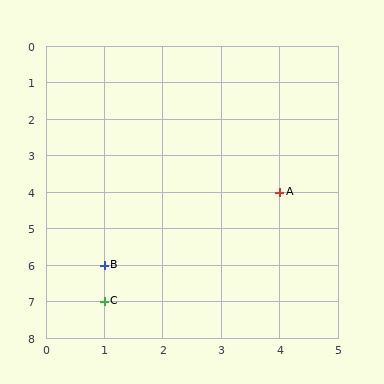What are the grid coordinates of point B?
Point B is at grid coordinates (1, 6).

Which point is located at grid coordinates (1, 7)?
Point C is at (1, 7).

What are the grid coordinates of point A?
Point A is at grid coordinates (4, 4).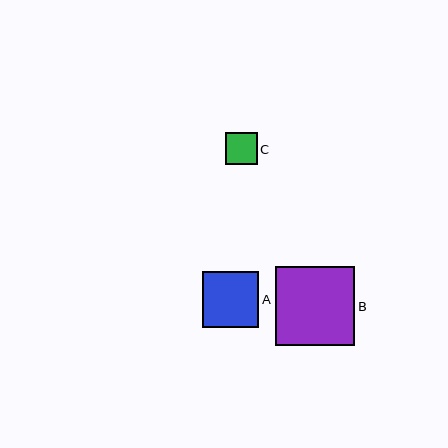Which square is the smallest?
Square C is the smallest with a size of approximately 32 pixels.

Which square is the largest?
Square B is the largest with a size of approximately 79 pixels.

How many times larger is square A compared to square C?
Square A is approximately 1.8 times the size of square C.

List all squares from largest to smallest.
From largest to smallest: B, A, C.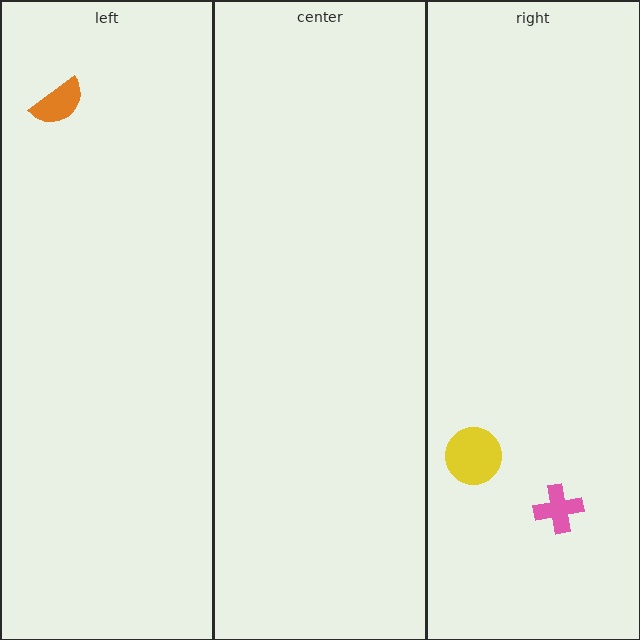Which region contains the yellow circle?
The right region.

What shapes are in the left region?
The orange semicircle.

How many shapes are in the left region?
1.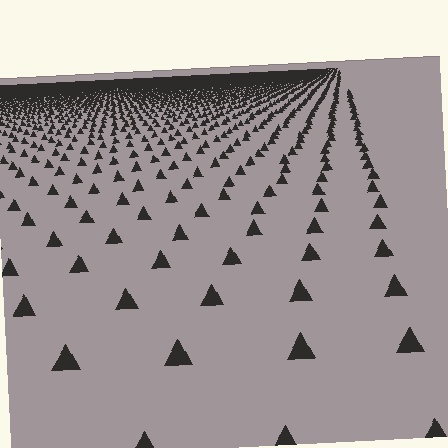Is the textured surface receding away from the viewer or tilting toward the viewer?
The surface is receding away from the viewer. Texture elements get smaller and denser toward the top.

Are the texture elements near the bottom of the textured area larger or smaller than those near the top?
Larger. Near the bottom, elements are closer to the viewer and appear at a bigger on-screen size.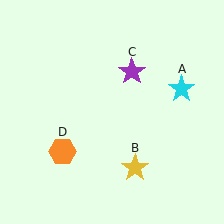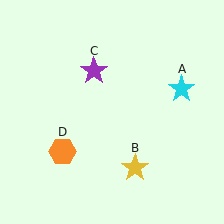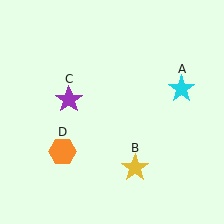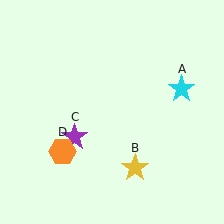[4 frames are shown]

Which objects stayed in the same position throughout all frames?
Cyan star (object A) and yellow star (object B) and orange hexagon (object D) remained stationary.